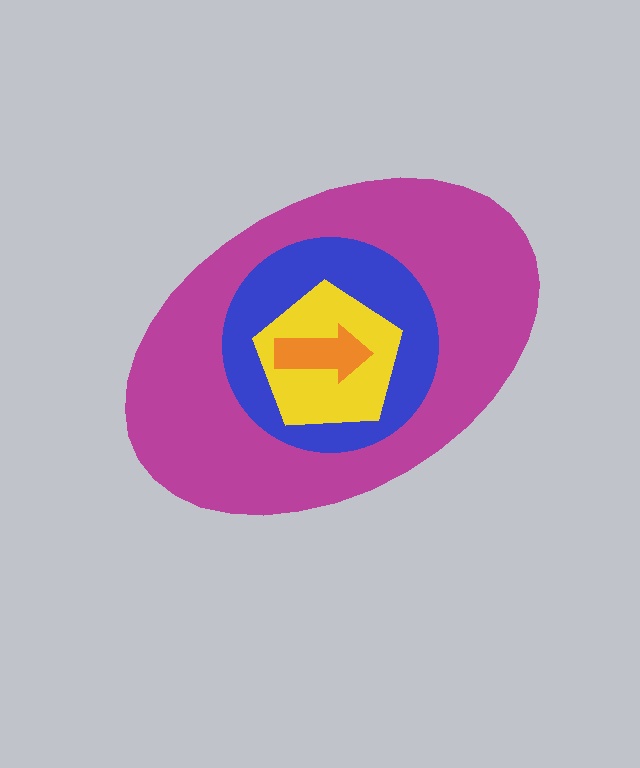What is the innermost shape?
The orange arrow.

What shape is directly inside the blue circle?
The yellow pentagon.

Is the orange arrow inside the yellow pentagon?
Yes.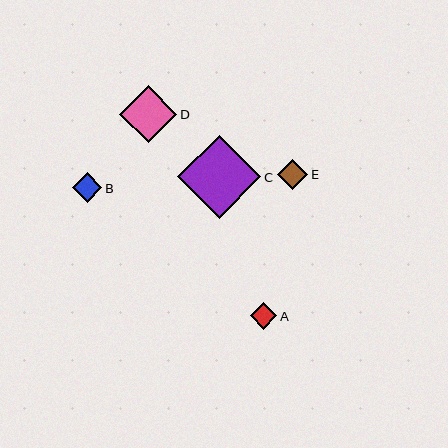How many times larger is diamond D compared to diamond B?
Diamond D is approximately 1.9 times the size of diamond B.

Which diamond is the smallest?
Diamond A is the smallest with a size of approximately 27 pixels.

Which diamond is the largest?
Diamond C is the largest with a size of approximately 83 pixels.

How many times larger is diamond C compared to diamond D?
Diamond C is approximately 1.5 times the size of diamond D.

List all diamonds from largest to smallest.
From largest to smallest: C, D, E, B, A.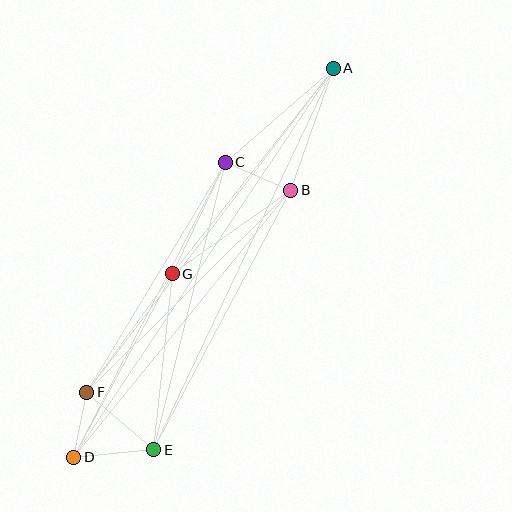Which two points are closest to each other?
Points D and F are closest to each other.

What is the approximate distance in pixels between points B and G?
The distance between B and G is approximately 145 pixels.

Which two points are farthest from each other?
Points A and D are farthest from each other.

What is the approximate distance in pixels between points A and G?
The distance between A and G is approximately 261 pixels.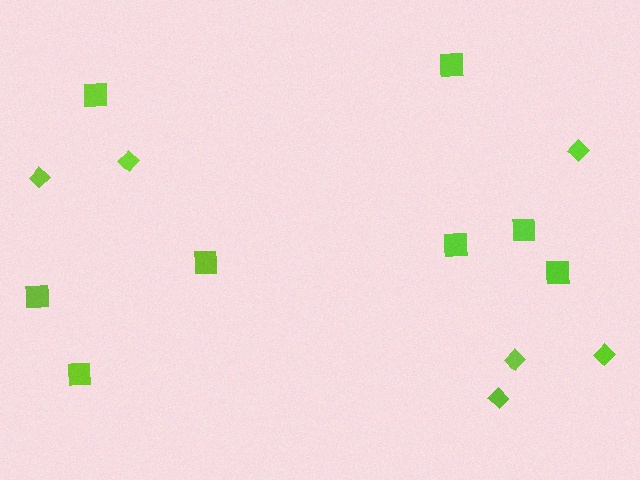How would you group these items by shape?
There are 2 groups: one group of diamonds (6) and one group of squares (8).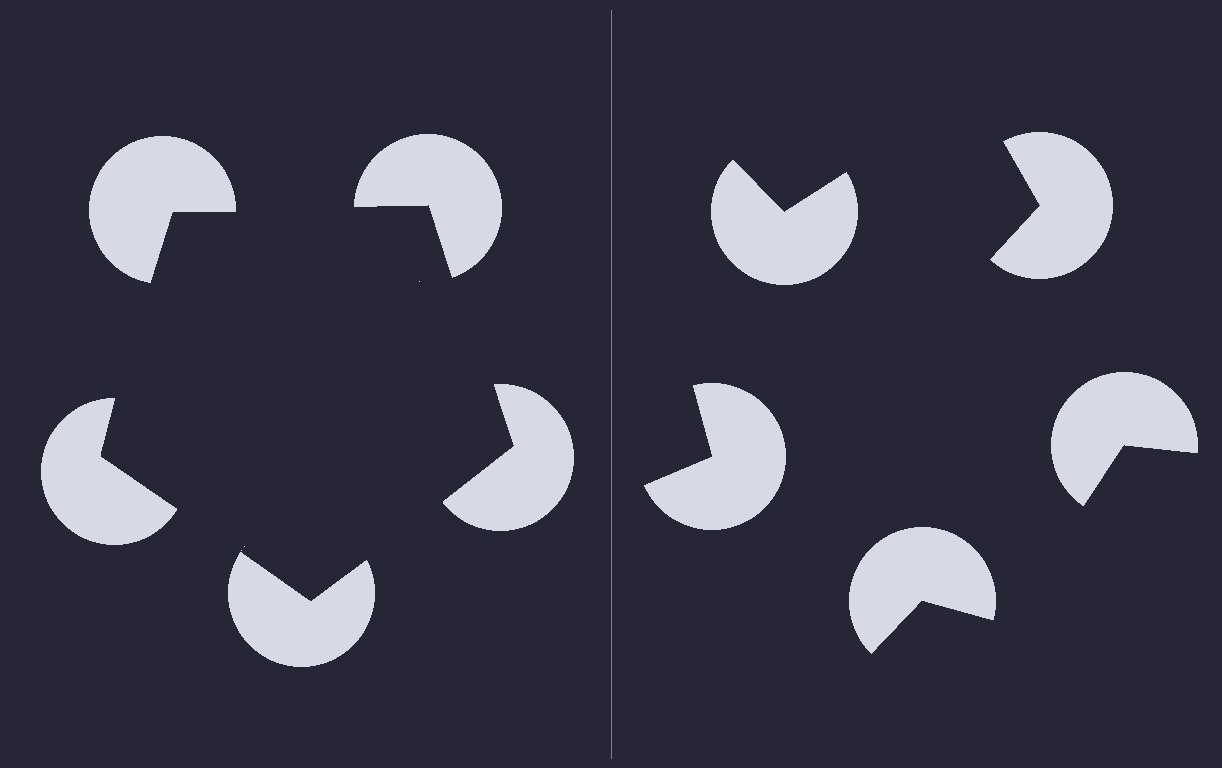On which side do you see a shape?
An illusory pentagon appears on the left side. On the right side the wedge cuts are rotated, so no coherent shape forms.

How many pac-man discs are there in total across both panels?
10 — 5 on each side.